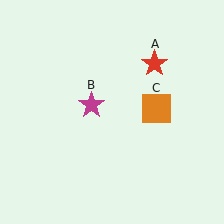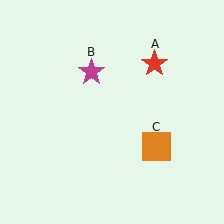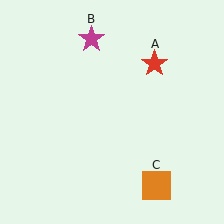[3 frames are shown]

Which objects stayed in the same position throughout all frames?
Red star (object A) remained stationary.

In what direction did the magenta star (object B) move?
The magenta star (object B) moved up.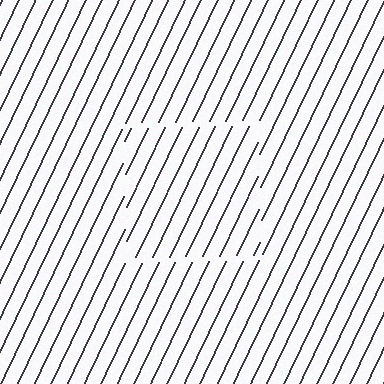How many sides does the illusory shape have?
4 sides — the line-ends trace a square.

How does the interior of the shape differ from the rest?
The interior of the shape contains the same grating, shifted by half a period — the contour is defined by the phase discontinuity where line-ends from the inner and outer gratings abut.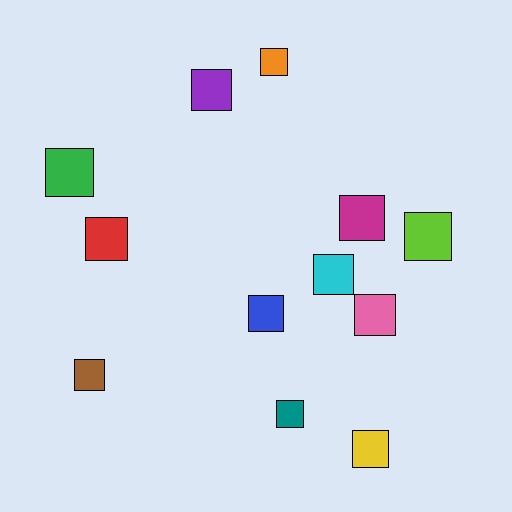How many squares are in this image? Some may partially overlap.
There are 12 squares.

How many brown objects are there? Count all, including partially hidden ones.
There is 1 brown object.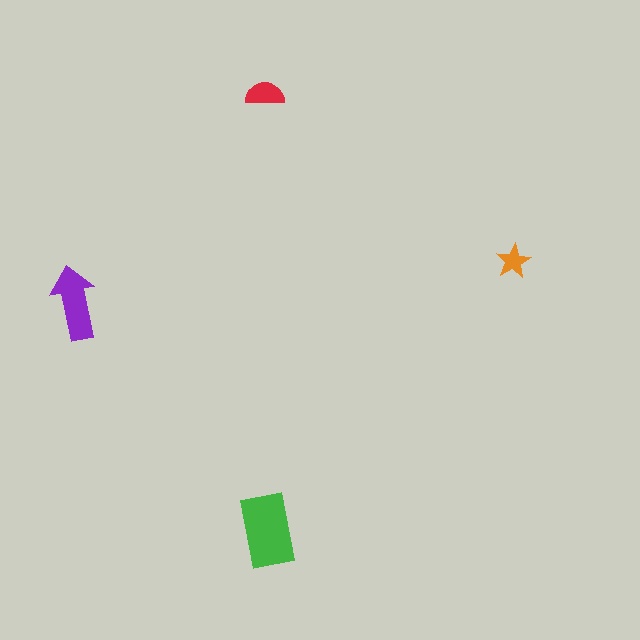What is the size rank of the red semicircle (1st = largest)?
3rd.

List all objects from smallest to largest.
The orange star, the red semicircle, the purple arrow, the green rectangle.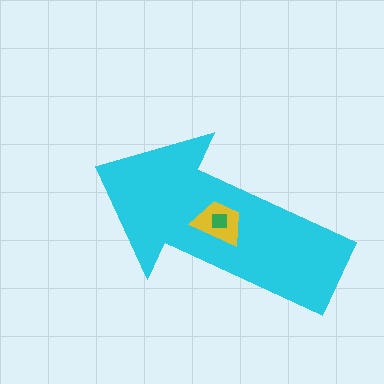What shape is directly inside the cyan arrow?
The yellow trapezoid.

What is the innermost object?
The green square.